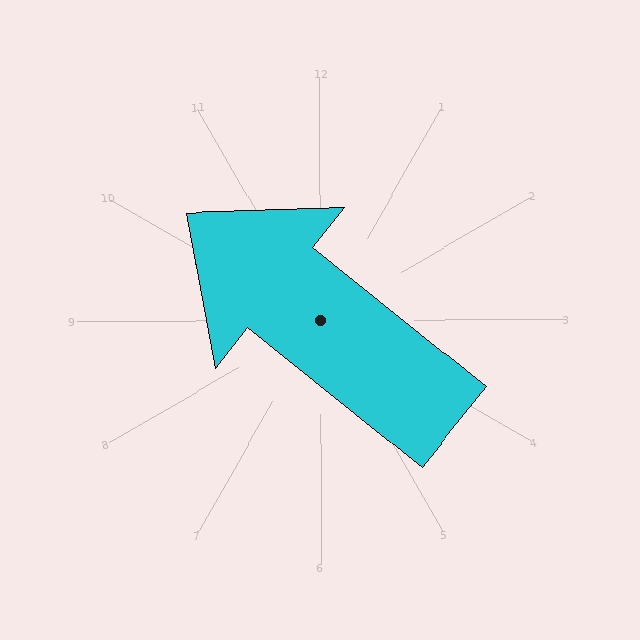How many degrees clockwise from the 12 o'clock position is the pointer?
Approximately 309 degrees.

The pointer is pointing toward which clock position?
Roughly 10 o'clock.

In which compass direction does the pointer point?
Northwest.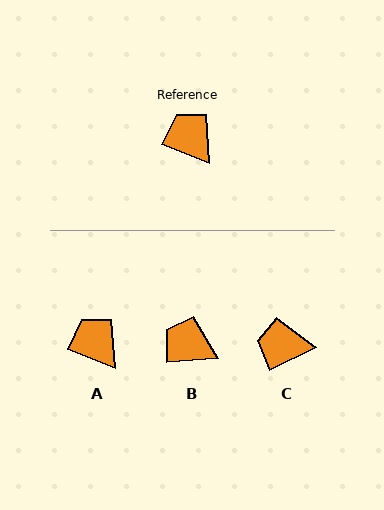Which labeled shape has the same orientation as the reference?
A.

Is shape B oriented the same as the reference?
No, it is off by about 26 degrees.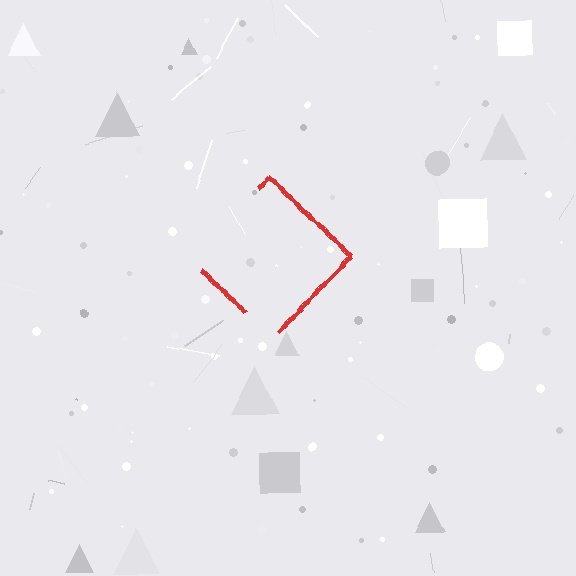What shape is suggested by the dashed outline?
The dashed outline suggests a diamond.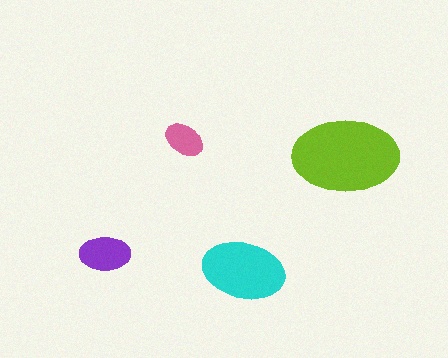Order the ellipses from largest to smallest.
the lime one, the cyan one, the purple one, the pink one.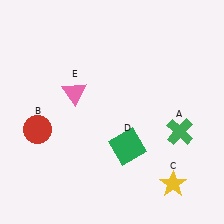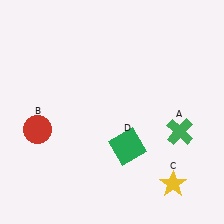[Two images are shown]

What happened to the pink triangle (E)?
The pink triangle (E) was removed in Image 2. It was in the top-left area of Image 1.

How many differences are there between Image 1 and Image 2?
There is 1 difference between the two images.